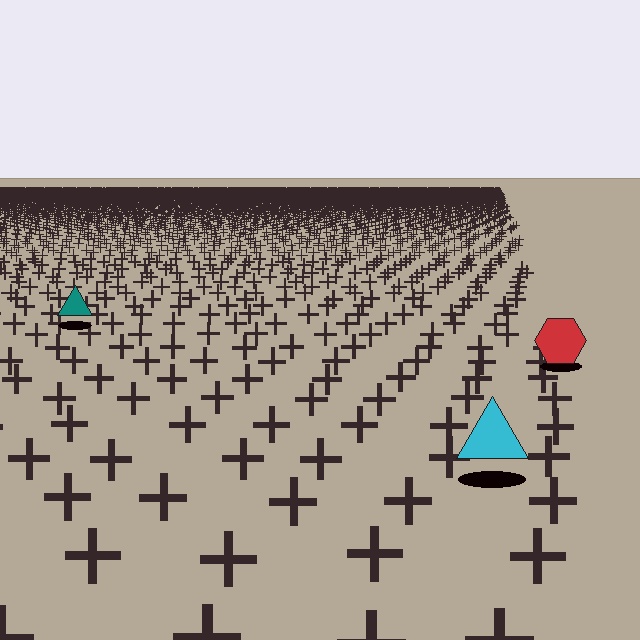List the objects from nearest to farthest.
From nearest to farthest: the cyan triangle, the red hexagon, the teal triangle.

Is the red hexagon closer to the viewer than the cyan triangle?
No. The cyan triangle is closer — you can tell from the texture gradient: the ground texture is coarser near it.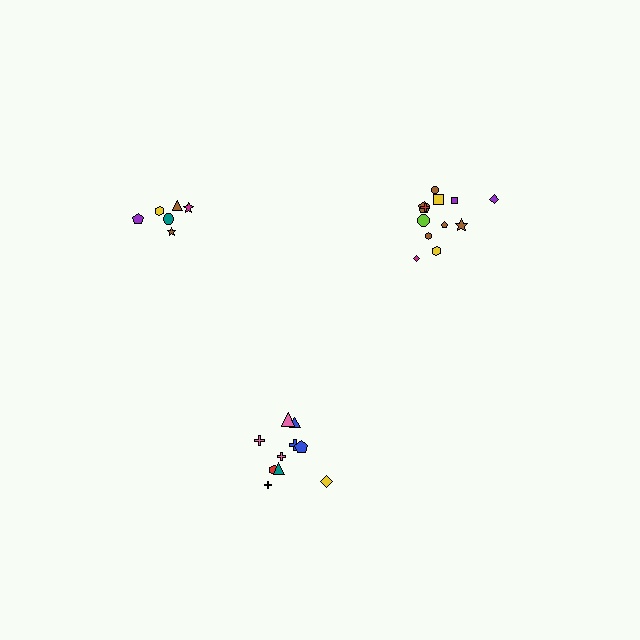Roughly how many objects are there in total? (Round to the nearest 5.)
Roughly 30 objects in total.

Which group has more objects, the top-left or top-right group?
The top-right group.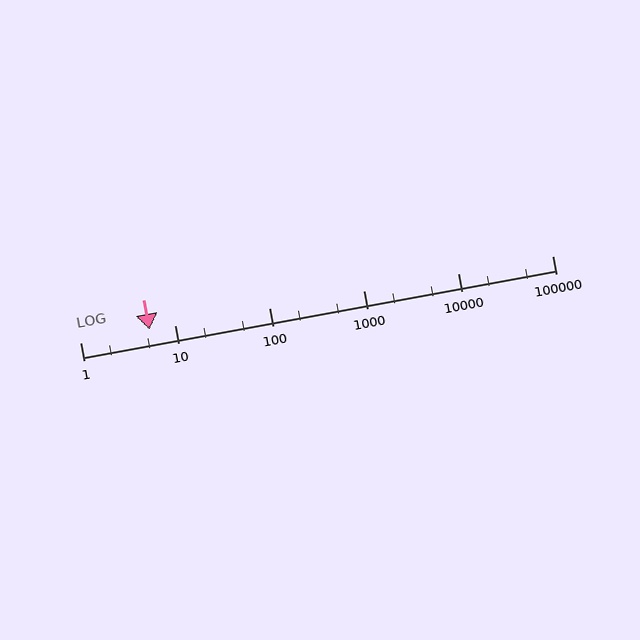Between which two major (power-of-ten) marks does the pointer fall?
The pointer is between 1 and 10.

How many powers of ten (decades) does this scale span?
The scale spans 5 decades, from 1 to 100000.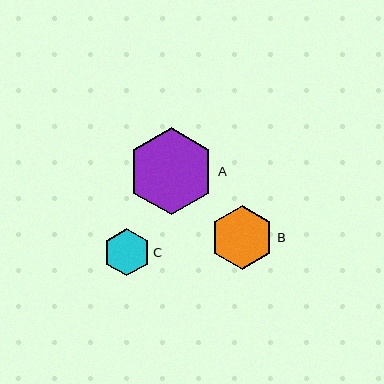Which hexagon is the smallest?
Hexagon C is the smallest with a size of approximately 47 pixels.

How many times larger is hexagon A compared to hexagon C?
Hexagon A is approximately 1.8 times the size of hexagon C.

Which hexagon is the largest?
Hexagon A is the largest with a size of approximately 87 pixels.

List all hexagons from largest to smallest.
From largest to smallest: A, B, C.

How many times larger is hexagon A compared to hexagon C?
Hexagon A is approximately 1.8 times the size of hexagon C.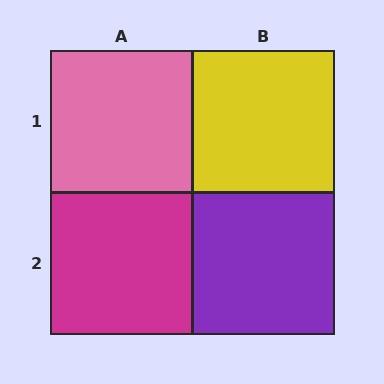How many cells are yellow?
1 cell is yellow.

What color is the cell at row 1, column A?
Pink.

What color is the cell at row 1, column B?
Yellow.